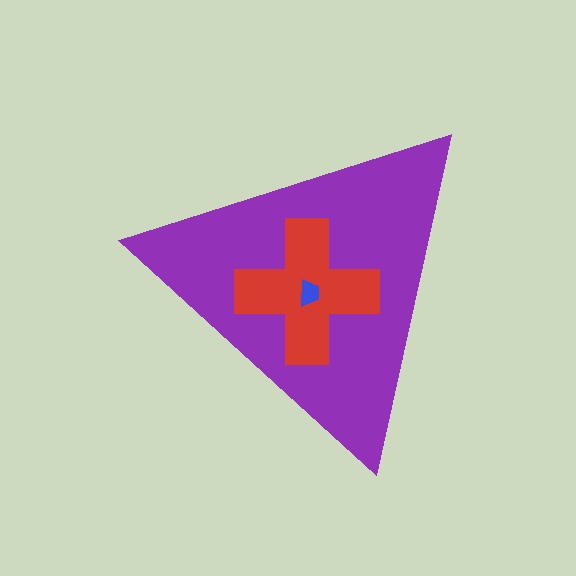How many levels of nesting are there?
3.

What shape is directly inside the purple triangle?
The red cross.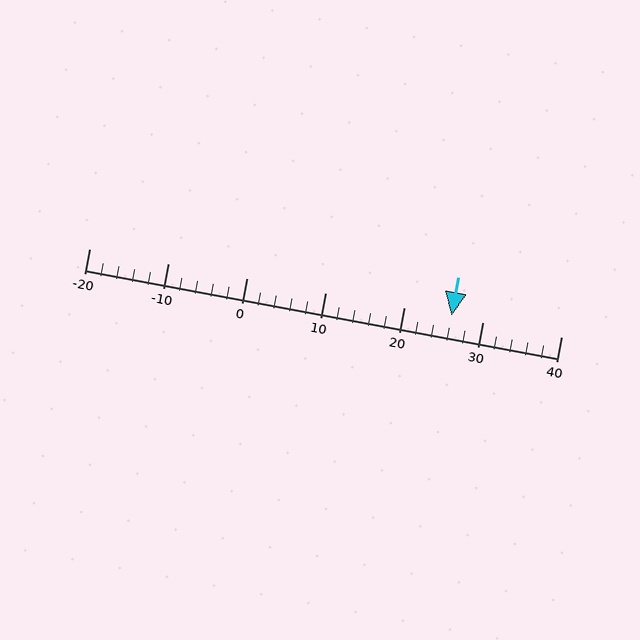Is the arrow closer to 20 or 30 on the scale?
The arrow is closer to 30.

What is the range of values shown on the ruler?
The ruler shows values from -20 to 40.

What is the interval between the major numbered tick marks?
The major tick marks are spaced 10 units apart.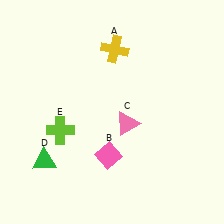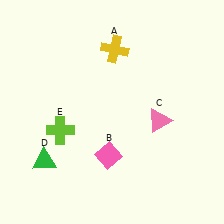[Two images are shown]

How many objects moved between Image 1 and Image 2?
1 object moved between the two images.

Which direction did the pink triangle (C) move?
The pink triangle (C) moved right.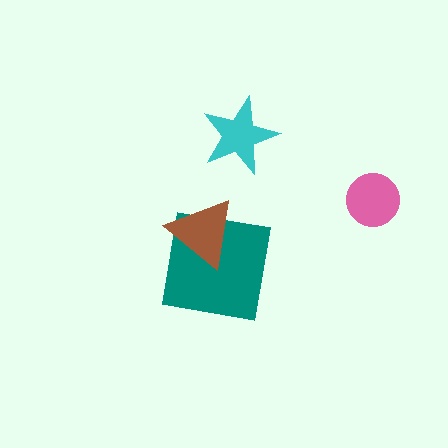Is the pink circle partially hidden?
No, no other shape covers it.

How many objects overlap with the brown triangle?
1 object overlaps with the brown triangle.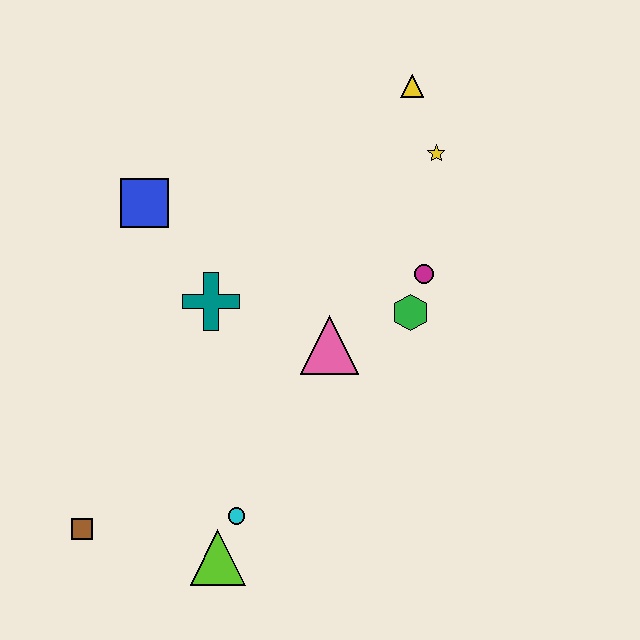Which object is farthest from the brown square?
The yellow triangle is farthest from the brown square.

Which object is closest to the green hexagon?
The magenta circle is closest to the green hexagon.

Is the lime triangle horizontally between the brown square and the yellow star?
Yes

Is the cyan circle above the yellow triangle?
No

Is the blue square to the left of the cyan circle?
Yes